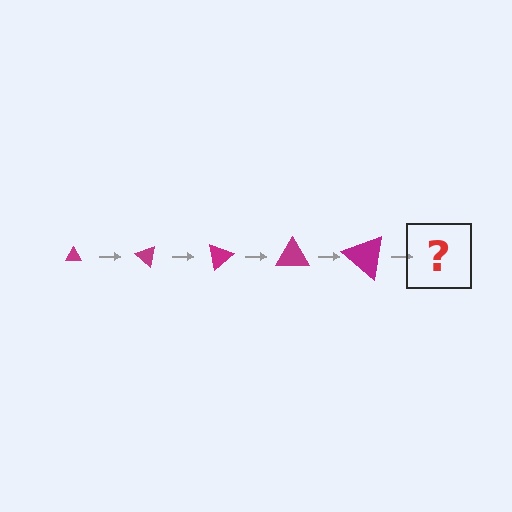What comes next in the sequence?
The next element should be a triangle, larger than the previous one and rotated 200 degrees from the start.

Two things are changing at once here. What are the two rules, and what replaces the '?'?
The two rules are that the triangle grows larger each step and it rotates 40 degrees each step. The '?' should be a triangle, larger than the previous one and rotated 200 degrees from the start.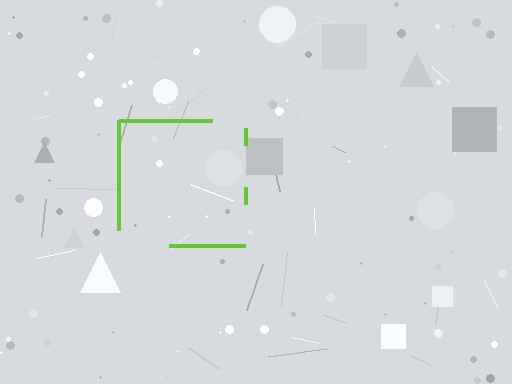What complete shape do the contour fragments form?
The contour fragments form a square.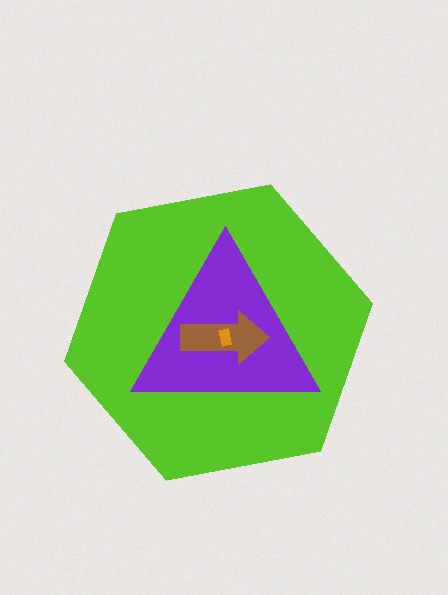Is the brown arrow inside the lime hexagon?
Yes.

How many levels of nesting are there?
4.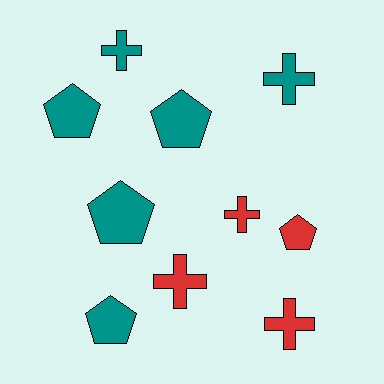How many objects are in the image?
There are 10 objects.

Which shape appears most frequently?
Pentagon, with 5 objects.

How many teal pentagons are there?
There are 4 teal pentagons.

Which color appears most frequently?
Teal, with 6 objects.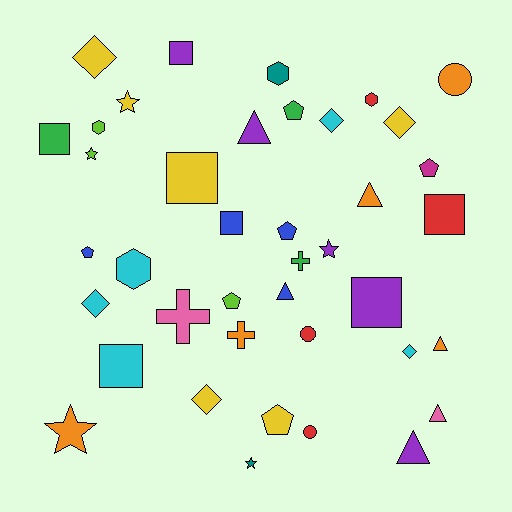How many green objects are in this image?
There are 3 green objects.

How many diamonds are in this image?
There are 6 diamonds.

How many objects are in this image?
There are 40 objects.